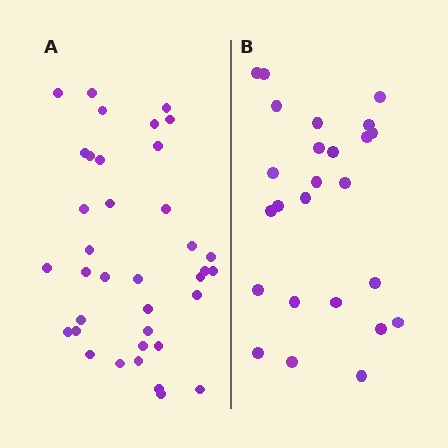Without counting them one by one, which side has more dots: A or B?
Region A (the left region) has more dots.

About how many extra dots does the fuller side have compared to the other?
Region A has roughly 12 or so more dots than region B.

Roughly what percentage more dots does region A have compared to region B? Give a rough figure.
About 50% more.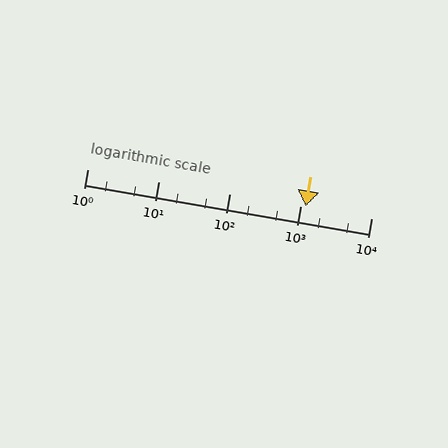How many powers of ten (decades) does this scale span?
The scale spans 4 decades, from 1 to 10000.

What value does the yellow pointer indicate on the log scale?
The pointer indicates approximately 1200.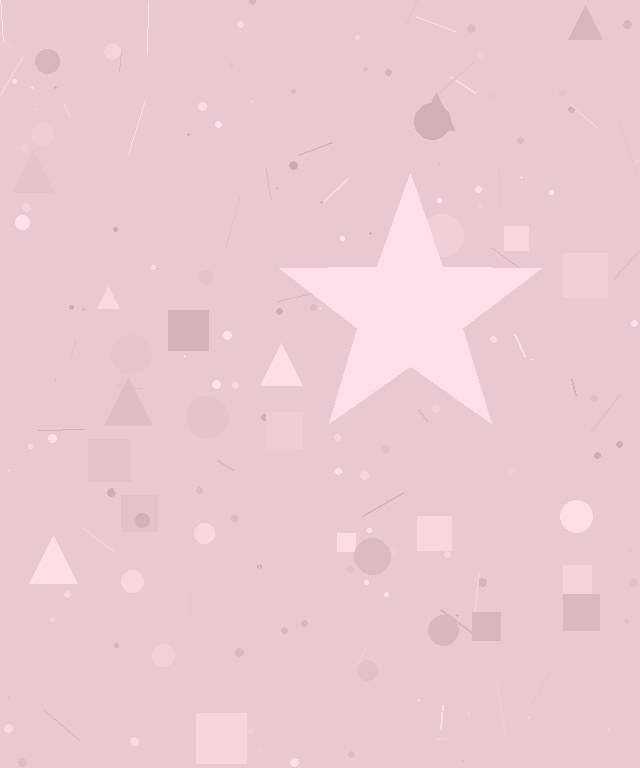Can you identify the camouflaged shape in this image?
The camouflaged shape is a star.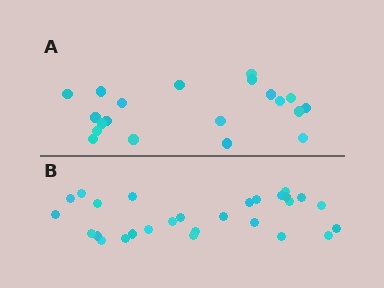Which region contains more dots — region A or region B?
Region B (the bottom region) has more dots.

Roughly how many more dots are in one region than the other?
Region B has roughly 8 or so more dots than region A.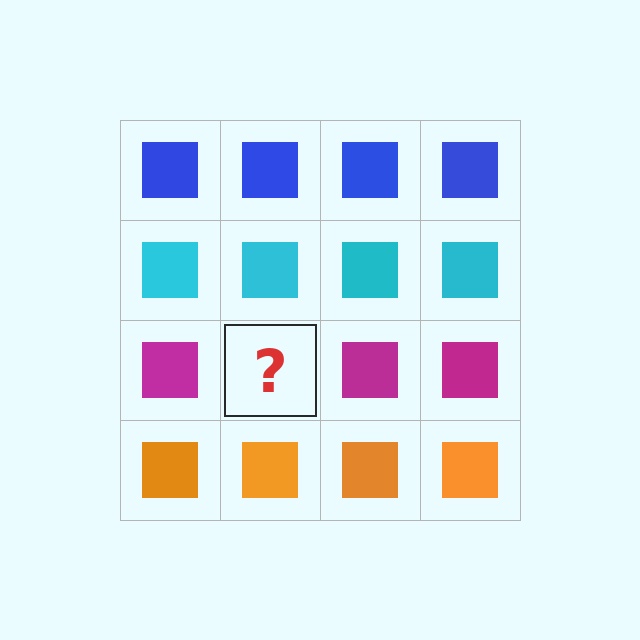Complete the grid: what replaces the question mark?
The question mark should be replaced with a magenta square.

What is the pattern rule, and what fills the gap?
The rule is that each row has a consistent color. The gap should be filled with a magenta square.